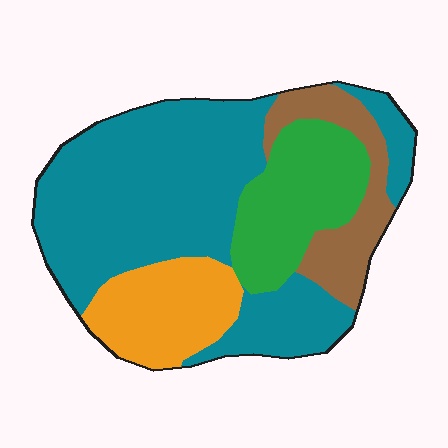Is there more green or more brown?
Green.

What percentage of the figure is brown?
Brown takes up about one eighth (1/8) of the figure.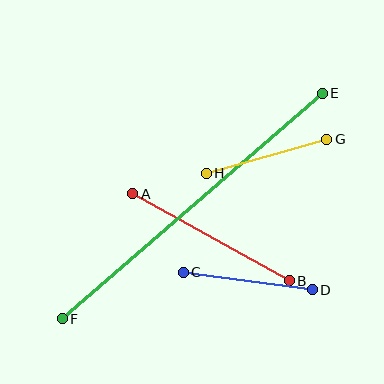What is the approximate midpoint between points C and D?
The midpoint is at approximately (248, 281) pixels.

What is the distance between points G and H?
The distance is approximately 125 pixels.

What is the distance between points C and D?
The distance is approximately 130 pixels.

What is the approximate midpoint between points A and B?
The midpoint is at approximately (211, 237) pixels.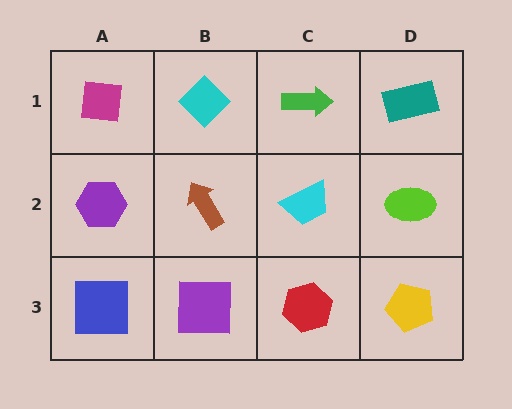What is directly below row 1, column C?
A cyan trapezoid.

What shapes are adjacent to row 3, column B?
A brown arrow (row 2, column B), a blue square (row 3, column A), a red hexagon (row 3, column C).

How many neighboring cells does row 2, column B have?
4.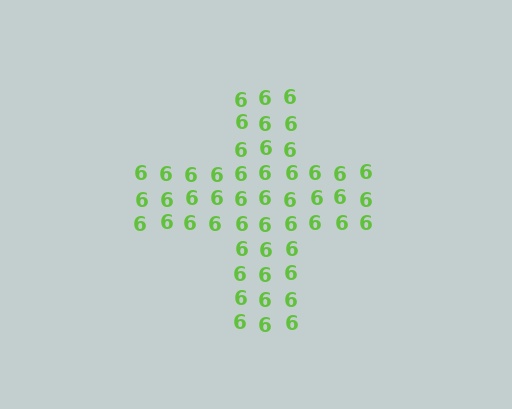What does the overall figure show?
The overall figure shows a cross.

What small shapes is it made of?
It is made of small digit 6's.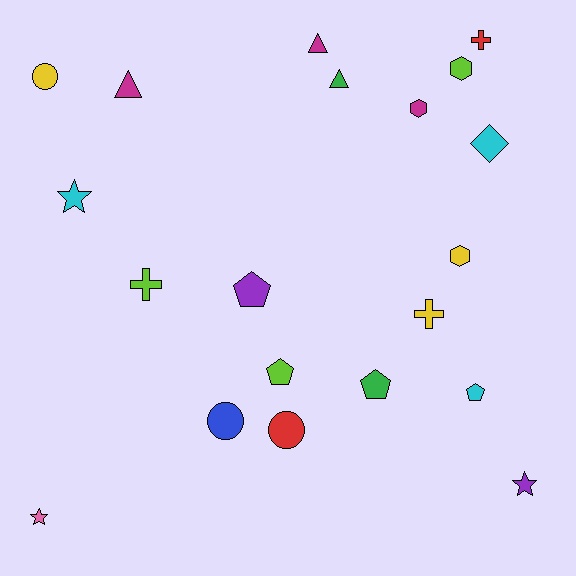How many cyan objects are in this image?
There are 3 cyan objects.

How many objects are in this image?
There are 20 objects.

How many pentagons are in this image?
There are 4 pentagons.